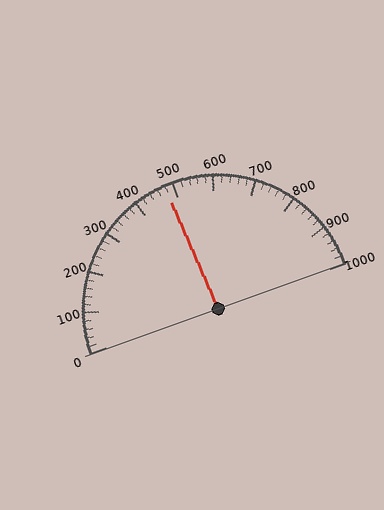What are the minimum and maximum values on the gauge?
The gauge ranges from 0 to 1000.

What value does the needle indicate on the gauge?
The needle indicates approximately 480.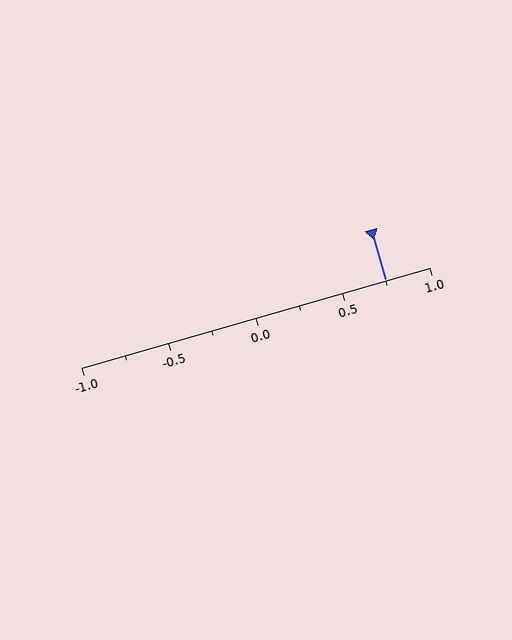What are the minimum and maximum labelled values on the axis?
The axis runs from -1.0 to 1.0.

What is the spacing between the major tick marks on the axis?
The major ticks are spaced 0.5 apart.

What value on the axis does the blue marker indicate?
The marker indicates approximately 0.75.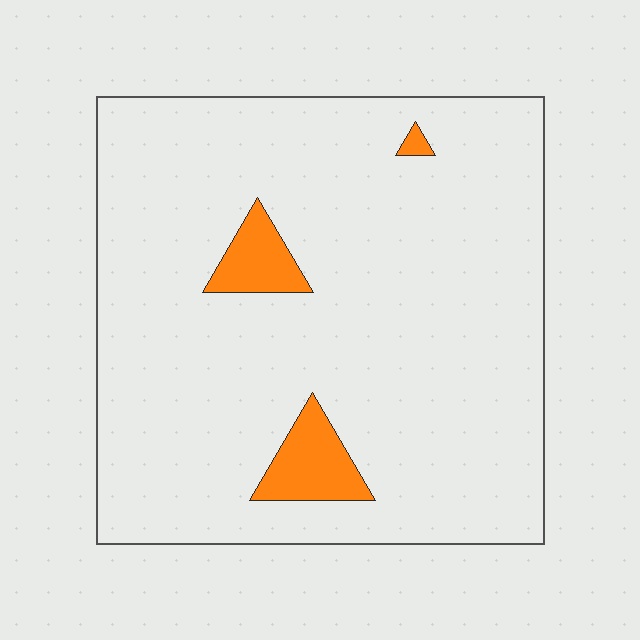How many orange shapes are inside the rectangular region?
3.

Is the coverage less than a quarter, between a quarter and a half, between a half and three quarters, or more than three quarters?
Less than a quarter.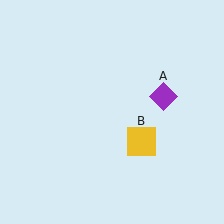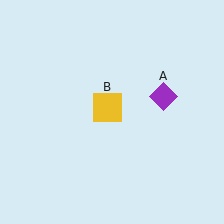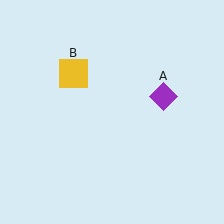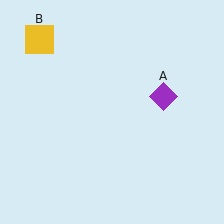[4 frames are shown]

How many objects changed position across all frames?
1 object changed position: yellow square (object B).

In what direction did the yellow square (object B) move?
The yellow square (object B) moved up and to the left.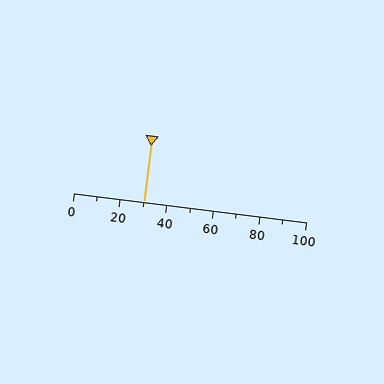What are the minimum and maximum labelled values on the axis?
The axis runs from 0 to 100.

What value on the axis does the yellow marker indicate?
The marker indicates approximately 30.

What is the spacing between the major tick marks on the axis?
The major ticks are spaced 20 apart.